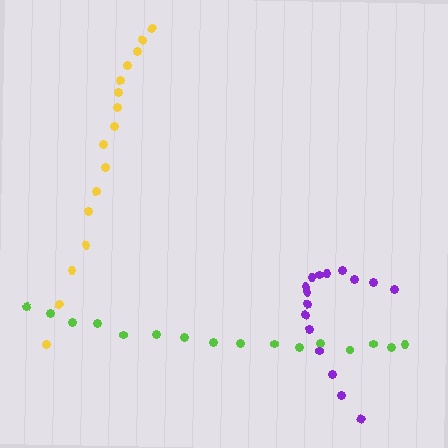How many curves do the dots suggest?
There are 3 distinct paths.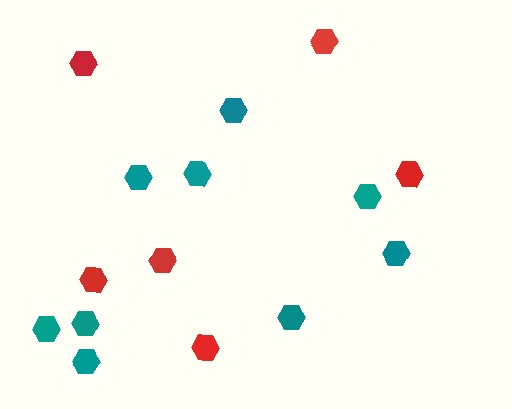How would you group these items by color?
There are 2 groups: one group of red hexagons (6) and one group of teal hexagons (9).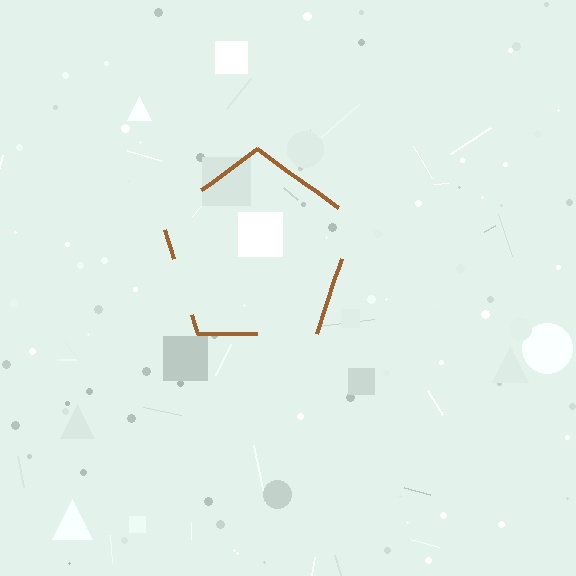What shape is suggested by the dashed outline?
The dashed outline suggests a pentagon.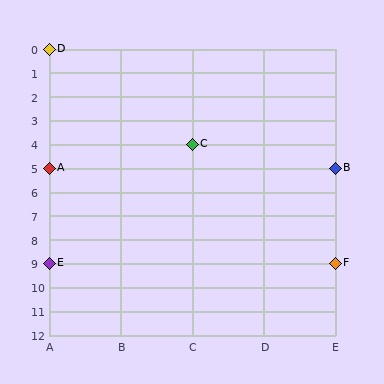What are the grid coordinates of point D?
Point D is at grid coordinates (A, 0).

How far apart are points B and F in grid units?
Points B and F are 4 rows apart.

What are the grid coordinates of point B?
Point B is at grid coordinates (E, 5).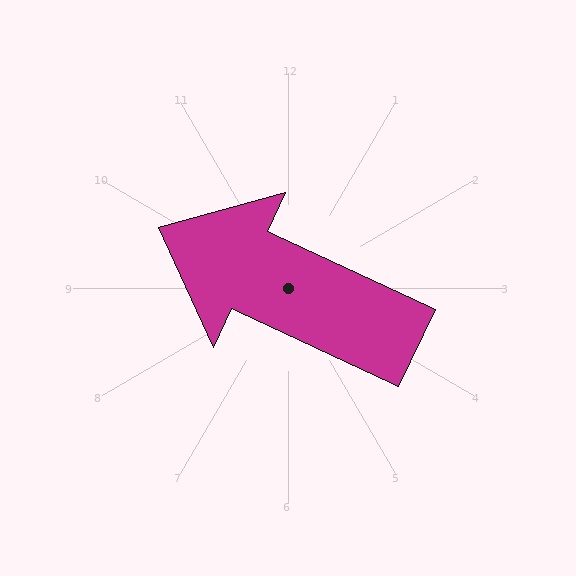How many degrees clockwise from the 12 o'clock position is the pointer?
Approximately 295 degrees.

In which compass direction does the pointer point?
Northwest.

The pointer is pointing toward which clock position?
Roughly 10 o'clock.